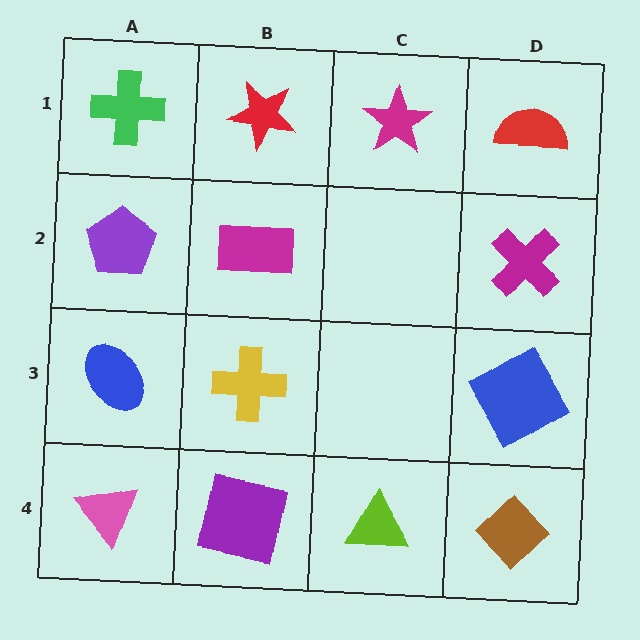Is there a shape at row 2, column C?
No, that cell is empty.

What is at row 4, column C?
A lime triangle.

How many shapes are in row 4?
4 shapes.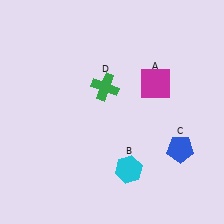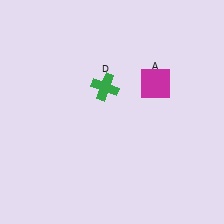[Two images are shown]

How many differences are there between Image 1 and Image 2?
There are 2 differences between the two images.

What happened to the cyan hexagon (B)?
The cyan hexagon (B) was removed in Image 2. It was in the bottom-right area of Image 1.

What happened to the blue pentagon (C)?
The blue pentagon (C) was removed in Image 2. It was in the bottom-right area of Image 1.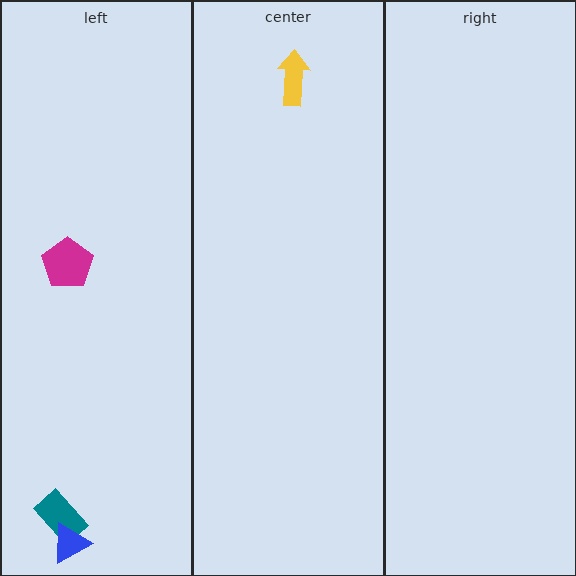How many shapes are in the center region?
1.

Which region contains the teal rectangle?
The left region.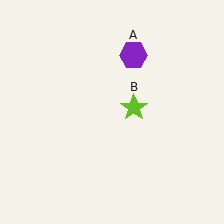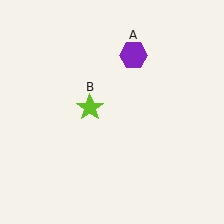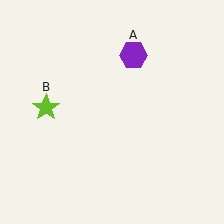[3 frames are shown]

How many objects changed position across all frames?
1 object changed position: lime star (object B).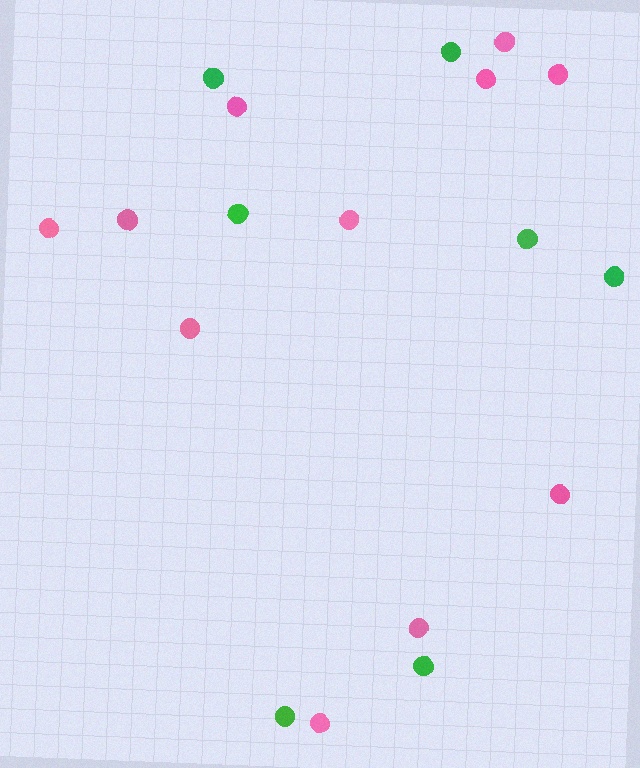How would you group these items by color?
There are 2 groups: one group of green circles (7) and one group of pink circles (11).